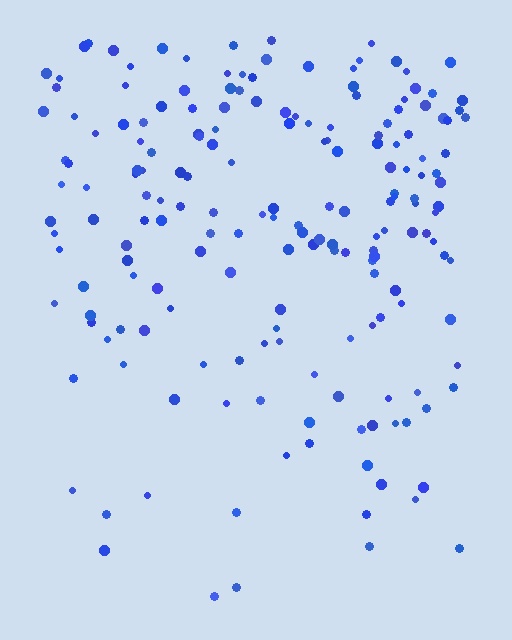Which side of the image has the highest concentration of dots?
The top.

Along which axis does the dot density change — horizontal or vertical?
Vertical.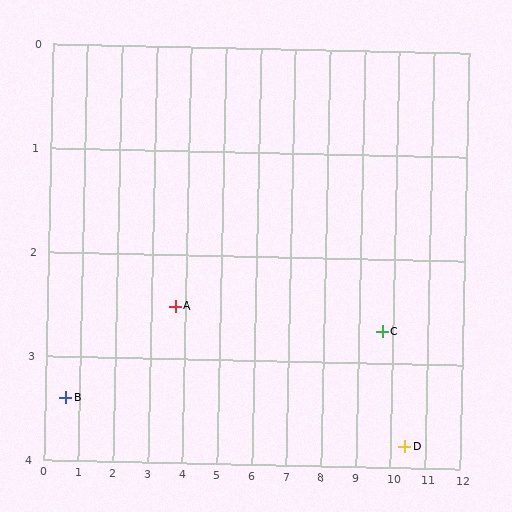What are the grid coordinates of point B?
Point B is at approximately (0.6, 3.4).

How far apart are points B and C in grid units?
Points B and C are about 9.1 grid units apart.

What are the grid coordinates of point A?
Point A is at approximately (3.7, 2.5).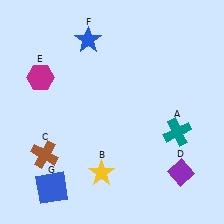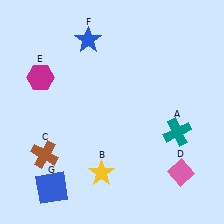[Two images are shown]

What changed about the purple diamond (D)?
In Image 1, D is purple. In Image 2, it changed to pink.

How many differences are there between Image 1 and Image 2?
There is 1 difference between the two images.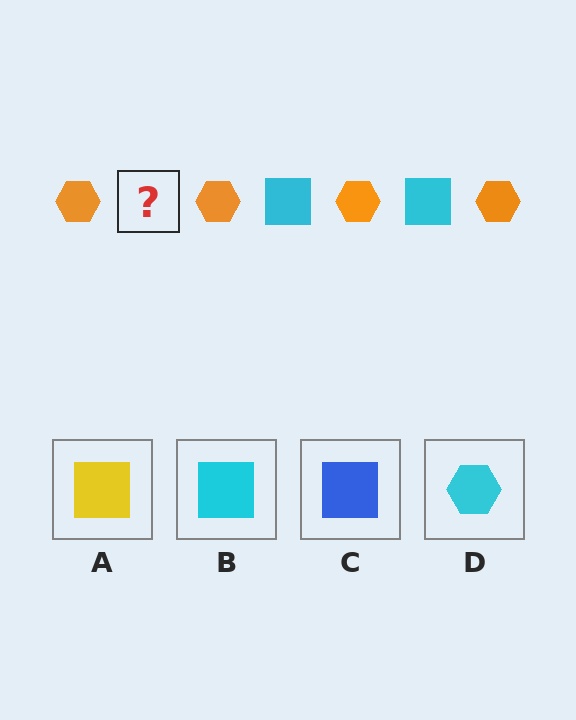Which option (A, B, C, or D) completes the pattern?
B.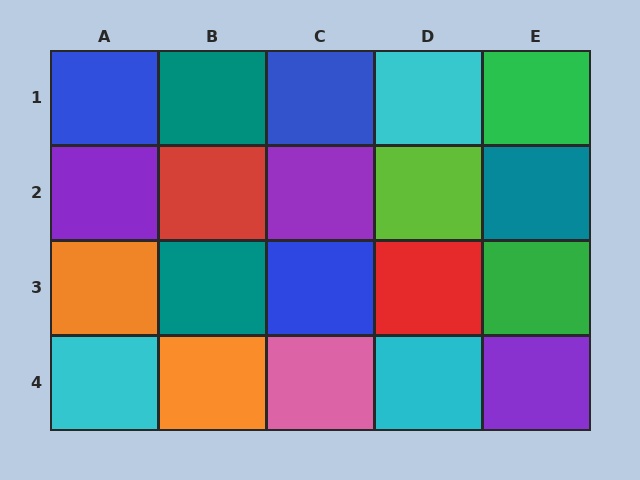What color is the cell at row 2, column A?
Purple.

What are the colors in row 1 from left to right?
Blue, teal, blue, cyan, green.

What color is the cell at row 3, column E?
Green.